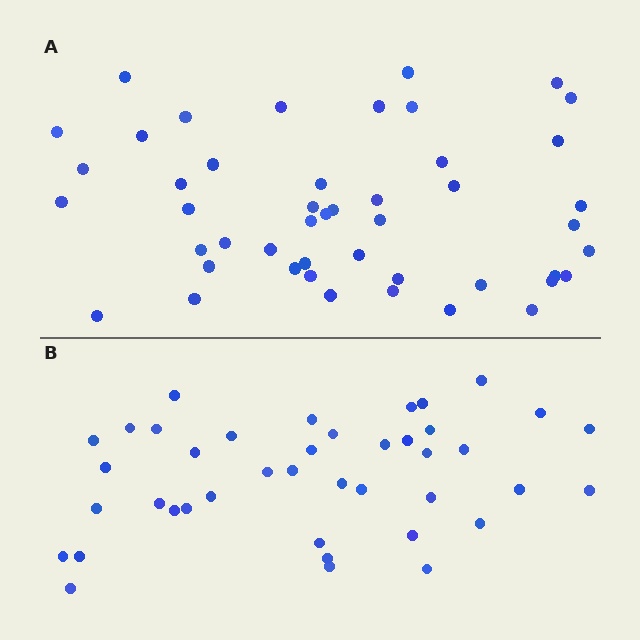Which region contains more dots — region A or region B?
Region A (the top region) has more dots.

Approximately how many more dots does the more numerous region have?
Region A has about 6 more dots than region B.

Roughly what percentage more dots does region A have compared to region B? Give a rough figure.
About 15% more.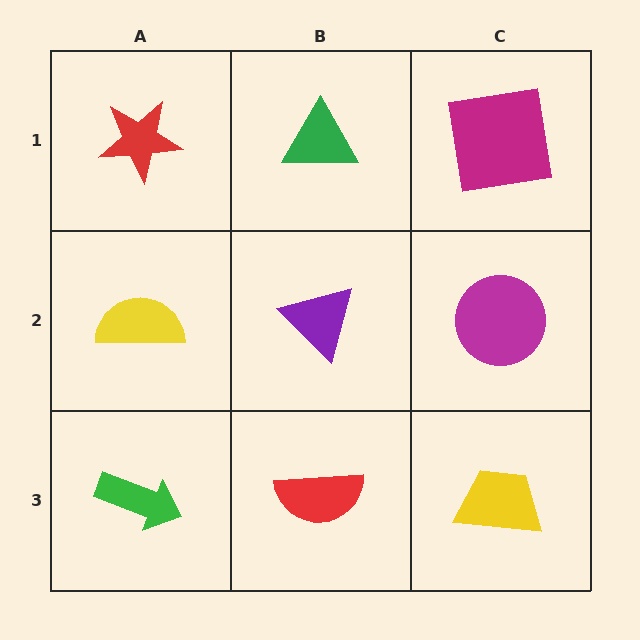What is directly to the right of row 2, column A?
A purple triangle.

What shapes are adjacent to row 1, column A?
A yellow semicircle (row 2, column A), a green triangle (row 1, column B).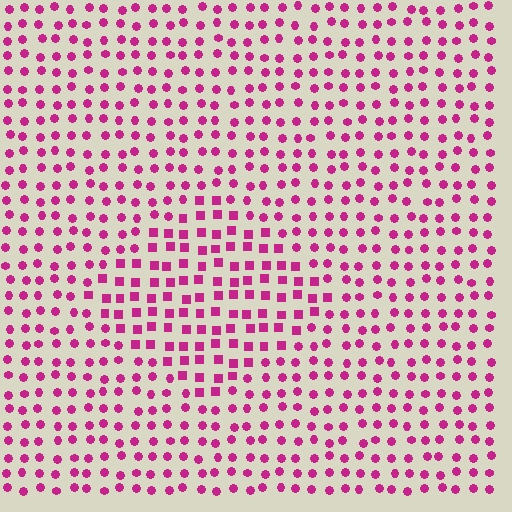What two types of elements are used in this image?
The image uses squares inside the diamond region and circles outside it.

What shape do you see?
I see a diamond.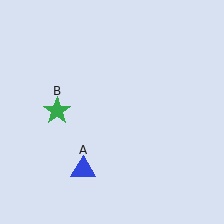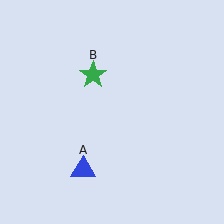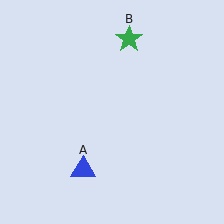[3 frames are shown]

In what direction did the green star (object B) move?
The green star (object B) moved up and to the right.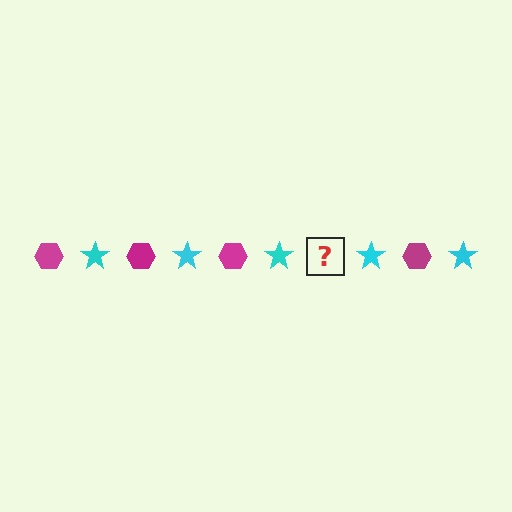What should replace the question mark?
The question mark should be replaced with a magenta hexagon.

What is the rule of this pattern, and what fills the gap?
The rule is that the pattern alternates between magenta hexagon and cyan star. The gap should be filled with a magenta hexagon.